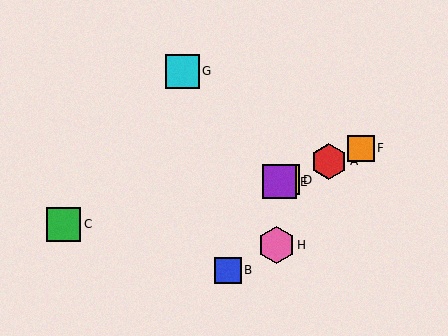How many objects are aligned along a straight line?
4 objects (A, D, E, F) are aligned along a straight line.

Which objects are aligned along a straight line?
Objects A, D, E, F are aligned along a straight line.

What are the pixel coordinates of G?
Object G is at (182, 71).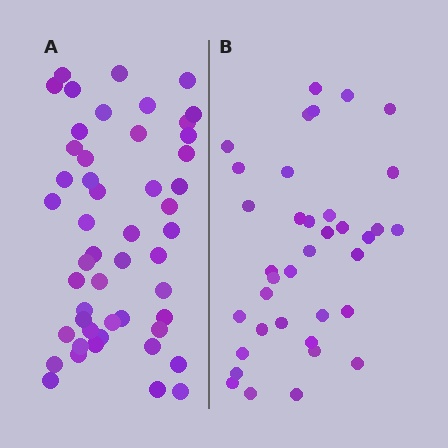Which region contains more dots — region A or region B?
Region A (the left region) has more dots.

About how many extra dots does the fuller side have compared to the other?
Region A has approximately 15 more dots than region B.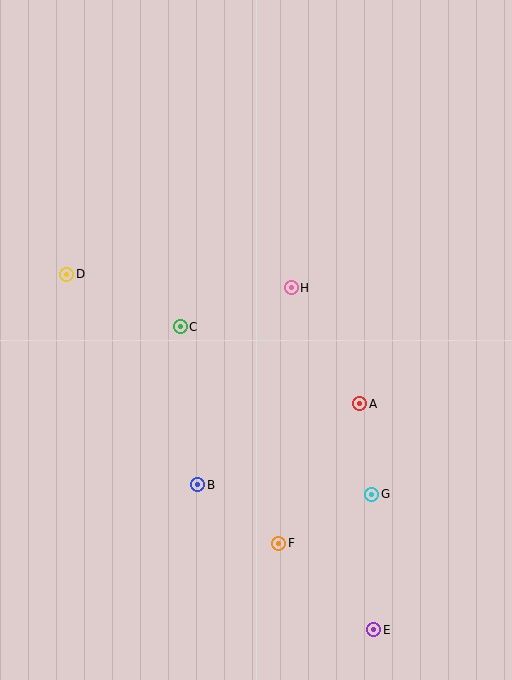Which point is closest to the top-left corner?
Point D is closest to the top-left corner.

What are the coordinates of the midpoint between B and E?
The midpoint between B and E is at (286, 557).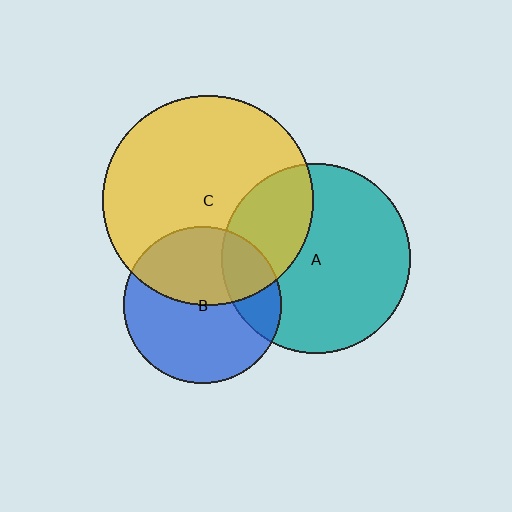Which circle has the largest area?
Circle C (yellow).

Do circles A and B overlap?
Yes.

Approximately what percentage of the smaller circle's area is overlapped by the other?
Approximately 20%.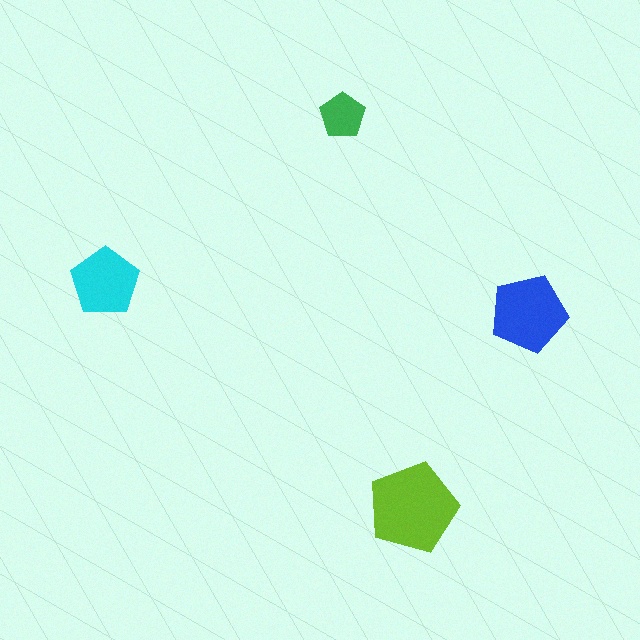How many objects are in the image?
There are 4 objects in the image.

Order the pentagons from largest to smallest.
the lime one, the blue one, the cyan one, the green one.